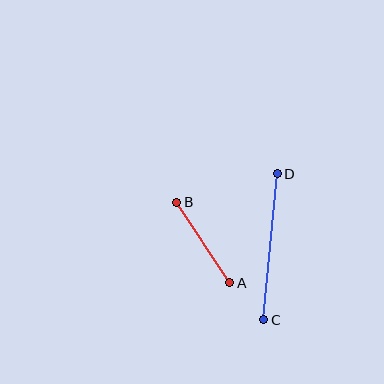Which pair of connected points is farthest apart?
Points C and D are farthest apart.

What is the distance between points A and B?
The distance is approximately 96 pixels.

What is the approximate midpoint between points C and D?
The midpoint is at approximately (270, 247) pixels.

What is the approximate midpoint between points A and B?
The midpoint is at approximately (203, 242) pixels.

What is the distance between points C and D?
The distance is approximately 147 pixels.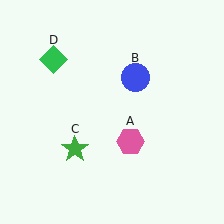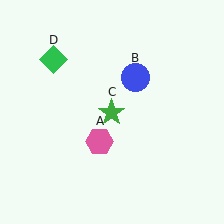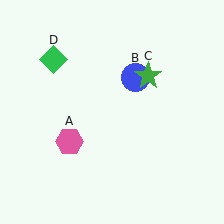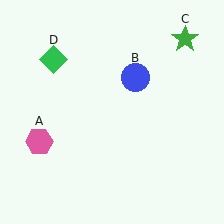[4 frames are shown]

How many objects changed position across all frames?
2 objects changed position: pink hexagon (object A), green star (object C).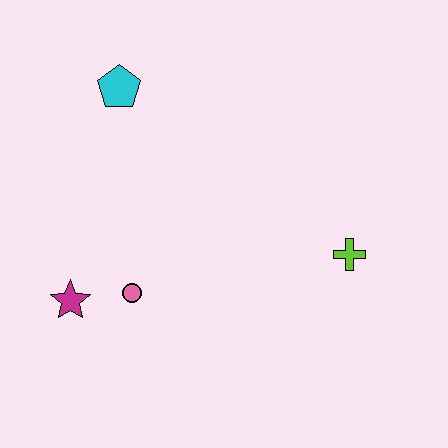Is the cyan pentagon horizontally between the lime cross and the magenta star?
Yes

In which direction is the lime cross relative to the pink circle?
The lime cross is to the right of the pink circle.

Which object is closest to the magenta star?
The pink circle is closest to the magenta star.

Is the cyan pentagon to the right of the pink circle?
No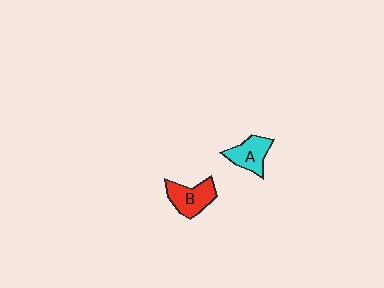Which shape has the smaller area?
Shape A (cyan).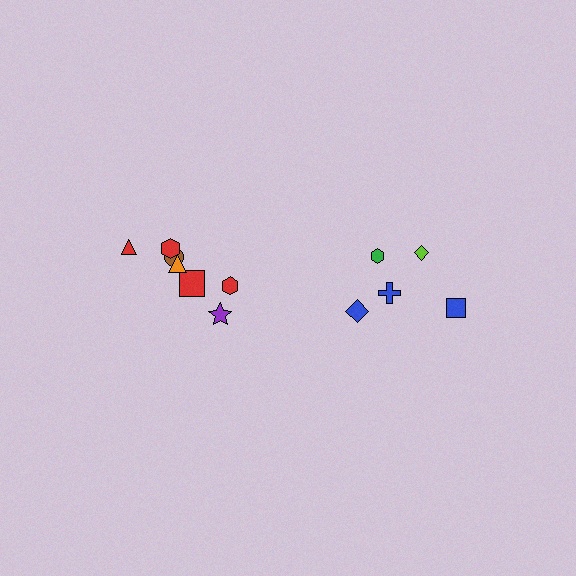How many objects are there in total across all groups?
There are 12 objects.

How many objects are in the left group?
There are 7 objects.